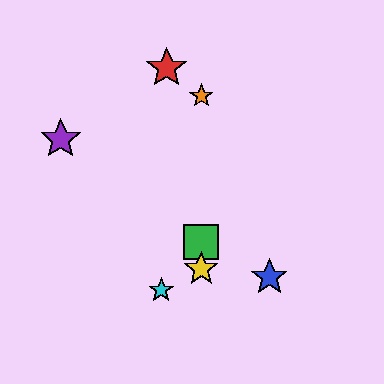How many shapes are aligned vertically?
3 shapes (the green square, the yellow star, the orange star) are aligned vertically.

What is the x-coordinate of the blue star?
The blue star is at x≈269.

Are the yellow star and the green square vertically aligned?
Yes, both are at x≈201.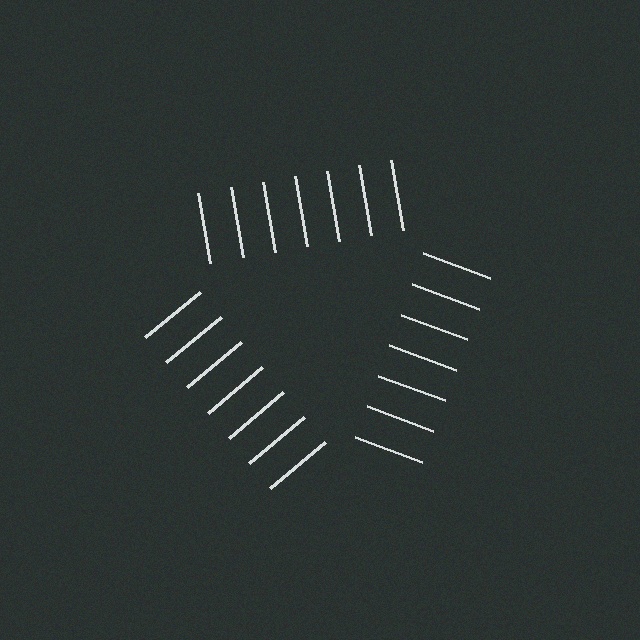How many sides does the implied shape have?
3 sides — the line-ends trace a triangle.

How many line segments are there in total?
21 — 7 along each of the 3 edges.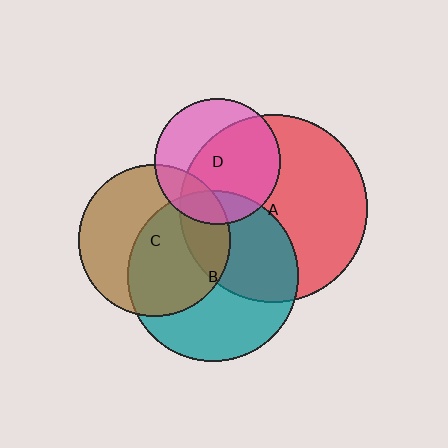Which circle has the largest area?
Circle A (red).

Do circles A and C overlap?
Yes.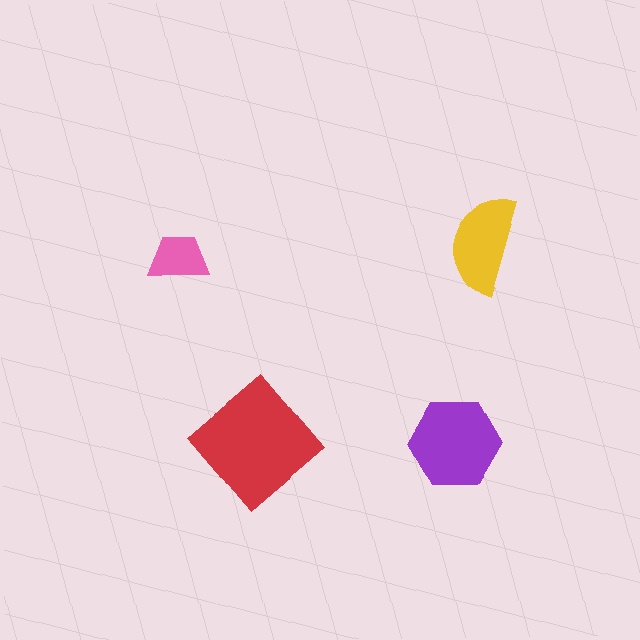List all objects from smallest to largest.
The pink trapezoid, the yellow semicircle, the purple hexagon, the red diamond.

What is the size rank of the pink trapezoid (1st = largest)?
4th.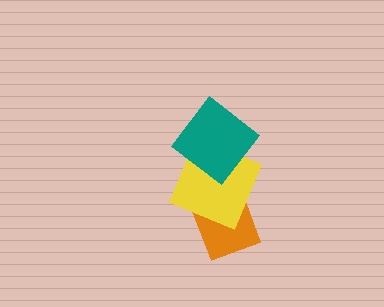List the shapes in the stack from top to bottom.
From top to bottom: the teal diamond, the yellow square, the orange diamond.